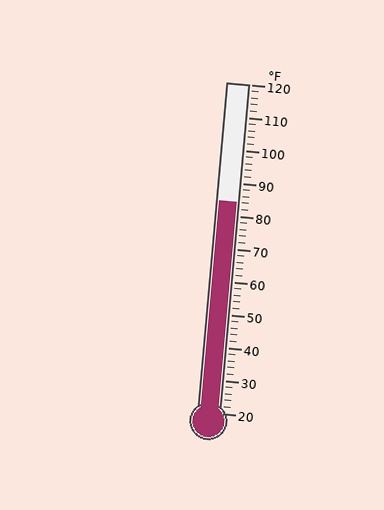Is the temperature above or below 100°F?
The temperature is below 100°F.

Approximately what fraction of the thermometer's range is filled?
The thermometer is filled to approximately 65% of its range.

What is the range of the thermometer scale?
The thermometer scale ranges from 20°F to 120°F.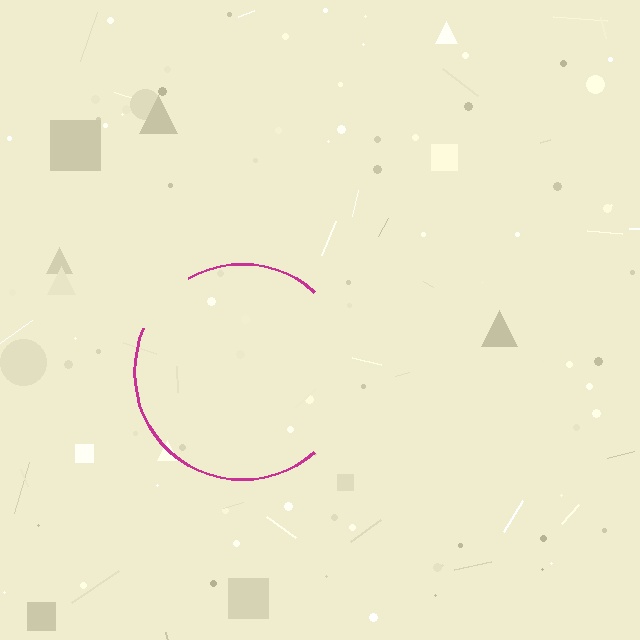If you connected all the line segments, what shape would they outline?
They would outline a circle.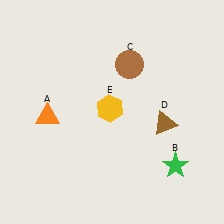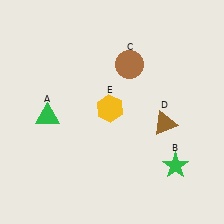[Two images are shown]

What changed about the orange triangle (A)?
In Image 1, A is orange. In Image 2, it changed to green.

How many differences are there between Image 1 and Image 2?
There is 1 difference between the two images.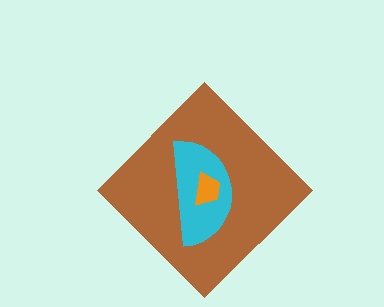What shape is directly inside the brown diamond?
The cyan semicircle.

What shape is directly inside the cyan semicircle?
The orange trapezoid.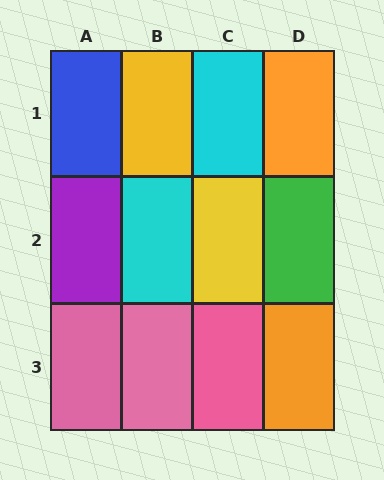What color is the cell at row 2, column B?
Cyan.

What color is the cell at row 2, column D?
Green.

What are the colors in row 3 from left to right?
Pink, pink, pink, orange.